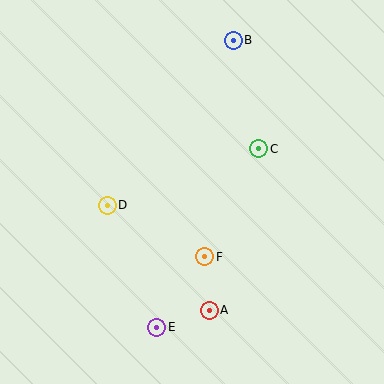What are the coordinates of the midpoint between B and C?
The midpoint between B and C is at (246, 94).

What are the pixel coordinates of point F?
Point F is at (205, 257).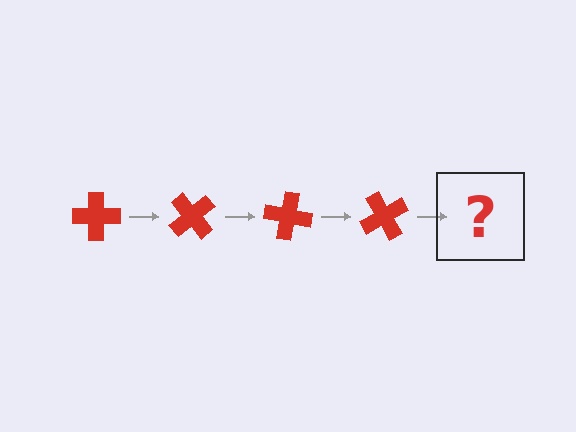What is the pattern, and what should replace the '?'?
The pattern is that the cross rotates 50 degrees each step. The '?' should be a red cross rotated 200 degrees.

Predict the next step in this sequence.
The next step is a red cross rotated 200 degrees.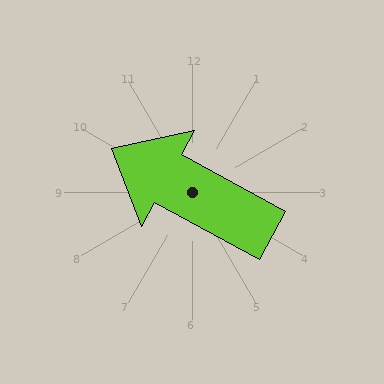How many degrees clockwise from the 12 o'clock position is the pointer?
Approximately 299 degrees.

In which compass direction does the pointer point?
Northwest.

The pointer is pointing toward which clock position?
Roughly 10 o'clock.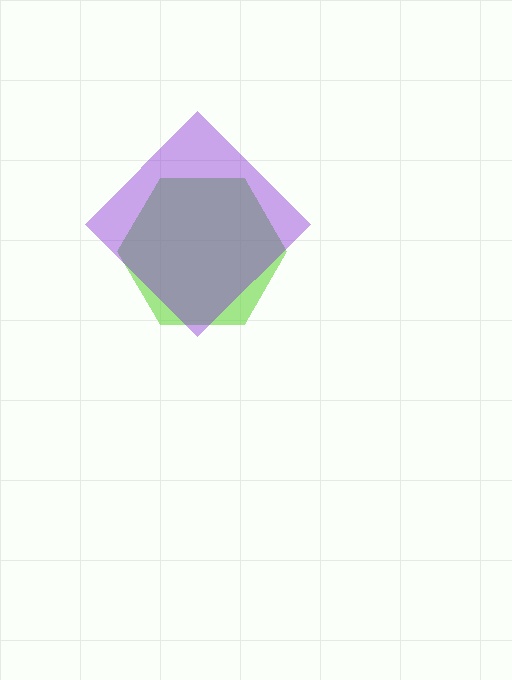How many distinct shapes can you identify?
There are 2 distinct shapes: a lime hexagon, a purple diamond.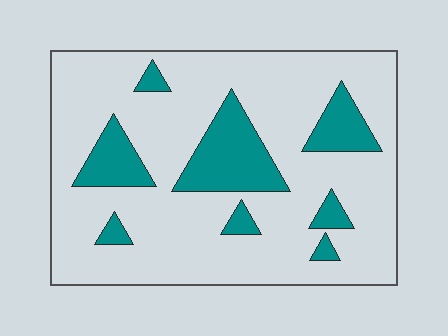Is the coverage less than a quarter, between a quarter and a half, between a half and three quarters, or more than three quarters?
Less than a quarter.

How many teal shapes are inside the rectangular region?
8.